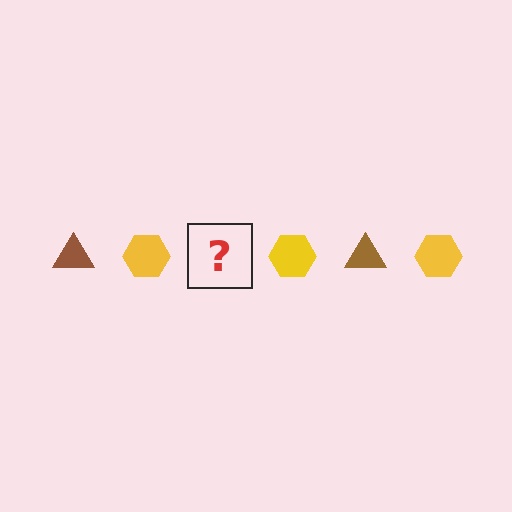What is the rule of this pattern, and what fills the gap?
The rule is that the pattern alternates between brown triangle and yellow hexagon. The gap should be filled with a brown triangle.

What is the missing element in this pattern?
The missing element is a brown triangle.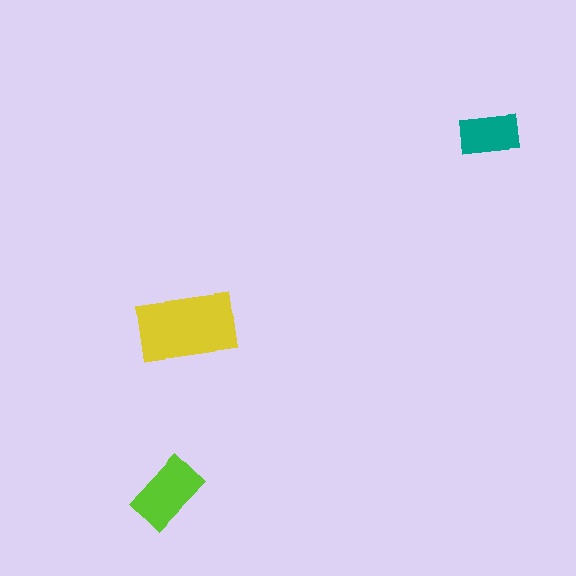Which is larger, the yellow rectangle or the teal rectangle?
The yellow one.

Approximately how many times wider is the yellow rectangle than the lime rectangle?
About 1.5 times wider.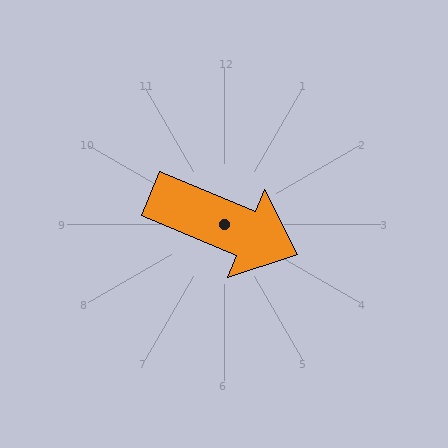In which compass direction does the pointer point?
Southeast.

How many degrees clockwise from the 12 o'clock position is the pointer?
Approximately 113 degrees.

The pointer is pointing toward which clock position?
Roughly 4 o'clock.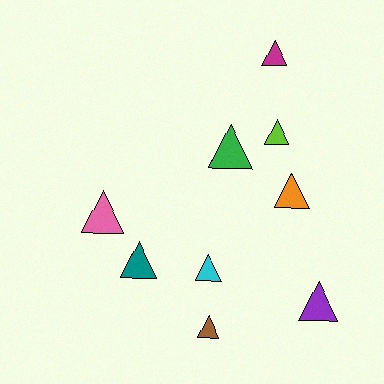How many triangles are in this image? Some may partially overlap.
There are 9 triangles.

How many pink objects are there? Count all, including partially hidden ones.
There is 1 pink object.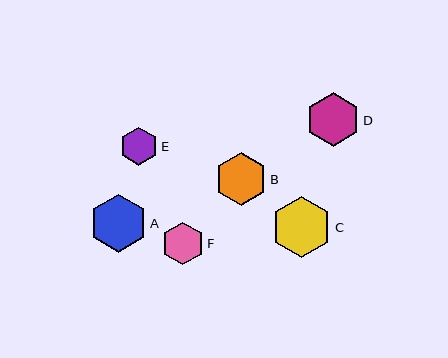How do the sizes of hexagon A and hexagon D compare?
Hexagon A and hexagon D are approximately the same size.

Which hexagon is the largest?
Hexagon C is the largest with a size of approximately 60 pixels.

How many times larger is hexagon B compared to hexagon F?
Hexagon B is approximately 1.2 times the size of hexagon F.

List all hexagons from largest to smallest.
From largest to smallest: C, A, D, B, F, E.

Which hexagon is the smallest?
Hexagon E is the smallest with a size of approximately 38 pixels.